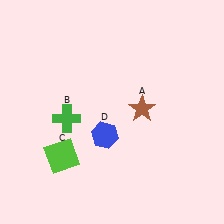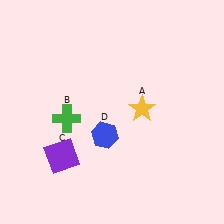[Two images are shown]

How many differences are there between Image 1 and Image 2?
There are 2 differences between the two images.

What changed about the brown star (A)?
In Image 1, A is brown. In Image 2, it changed to yellow.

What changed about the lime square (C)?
In Image 1, C is lime. In Image 2, it changed to purple.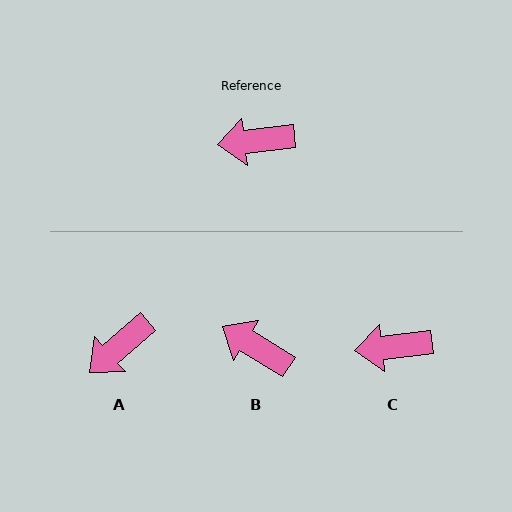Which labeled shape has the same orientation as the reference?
C.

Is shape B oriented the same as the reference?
No, it is off by about 38 degrees.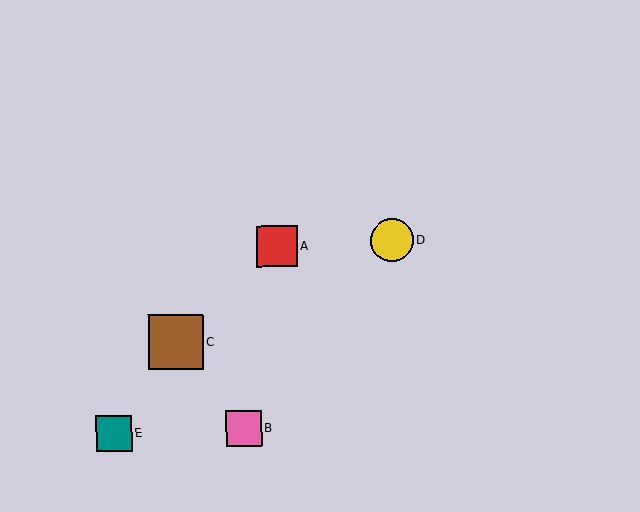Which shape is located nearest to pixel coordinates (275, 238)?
The red square (labeled A) at (277, 246) is nearest to that location.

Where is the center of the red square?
The center of the red square is at (277, 246).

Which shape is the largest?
The brown square (labeled C) is the largest.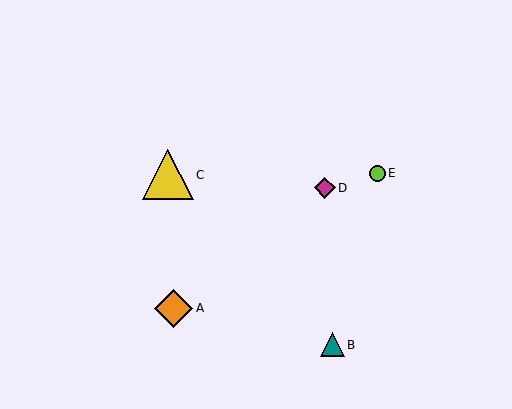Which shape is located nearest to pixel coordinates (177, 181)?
The yellow triangle (labeled C) at (168, 175) is nearest to that location.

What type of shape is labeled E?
Shape E is a lime circle.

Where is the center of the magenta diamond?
The center of the magenta diamond is at (325, 188).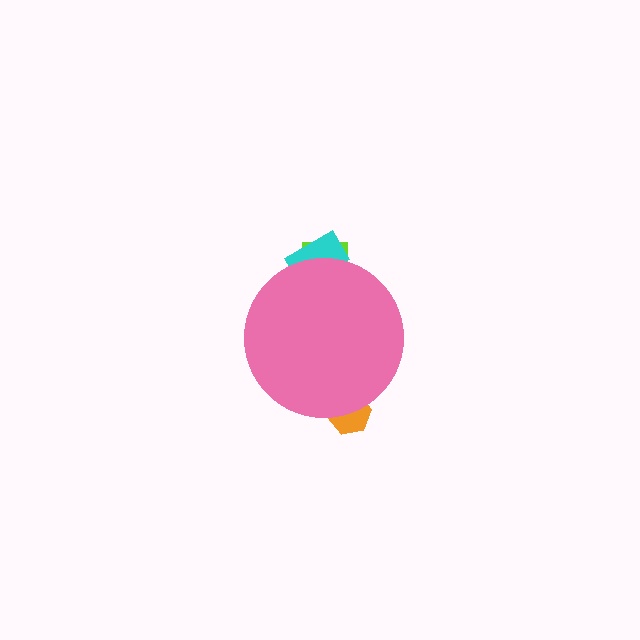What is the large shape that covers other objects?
A pink circle.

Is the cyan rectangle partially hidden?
Yes, the cyan rectangle is partially hidden behind the pink circle.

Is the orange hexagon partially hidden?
Yes, the orange hexagon is partially hidden behind the pink circle.